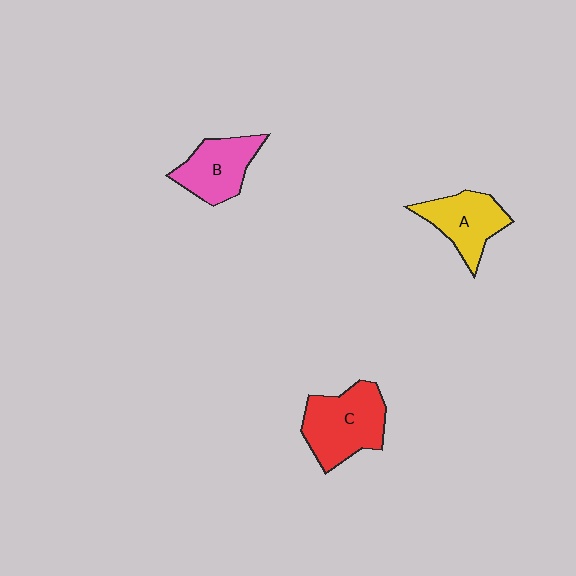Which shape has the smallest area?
Shape B (pink).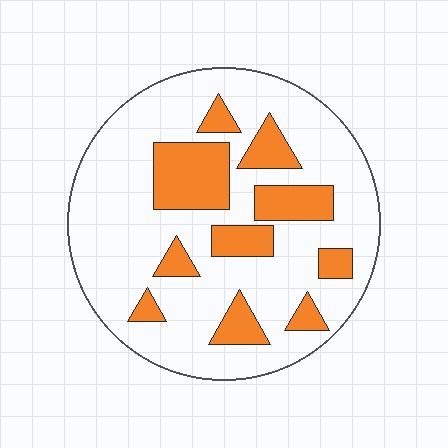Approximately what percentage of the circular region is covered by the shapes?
Approximately 25%.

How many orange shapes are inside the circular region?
10.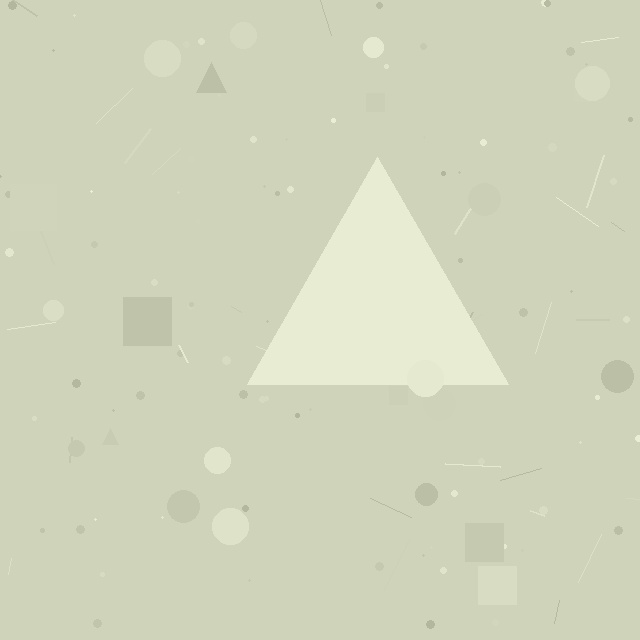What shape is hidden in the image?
A triangle is hidden in the image.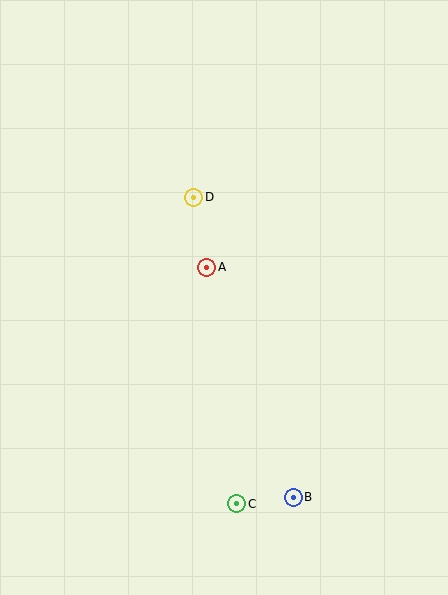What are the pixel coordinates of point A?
Point A is at (207, 267).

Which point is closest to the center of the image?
Point A at (207, 267) is closest to the center.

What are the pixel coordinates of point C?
Point C is at (237, 504).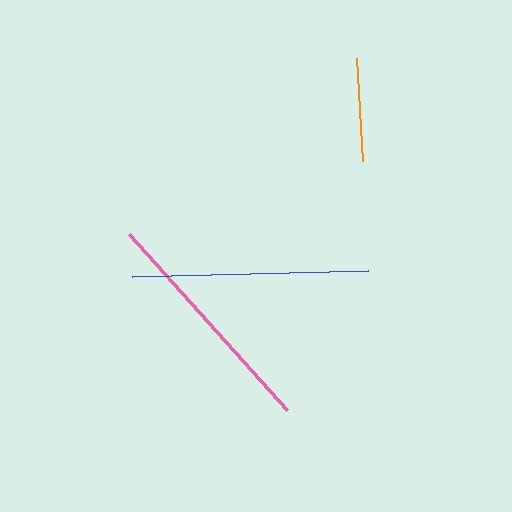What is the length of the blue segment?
The blue segment is approximately 236 pixels long.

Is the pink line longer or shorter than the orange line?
The pink line is longer than the orange line.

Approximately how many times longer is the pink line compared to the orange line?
The pink line is approximately 2.3 times the length of the orange line.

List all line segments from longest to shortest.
From longest to shortest: pink, blue, orange.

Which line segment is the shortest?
The orange line is the shortest at approximately 103 pixels.